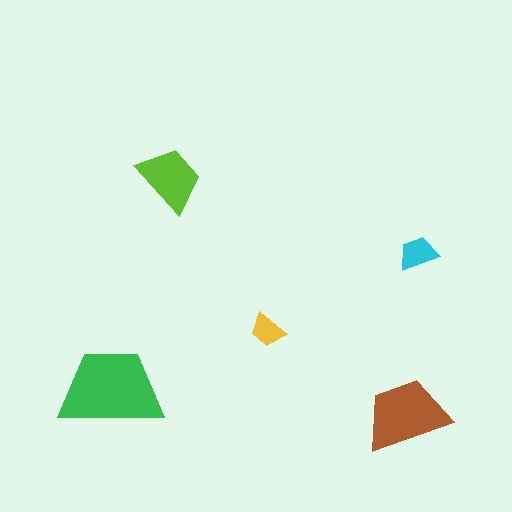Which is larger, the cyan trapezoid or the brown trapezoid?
The brown one.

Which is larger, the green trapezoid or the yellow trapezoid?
The green one.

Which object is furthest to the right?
The cyan trapezoid is rightmost.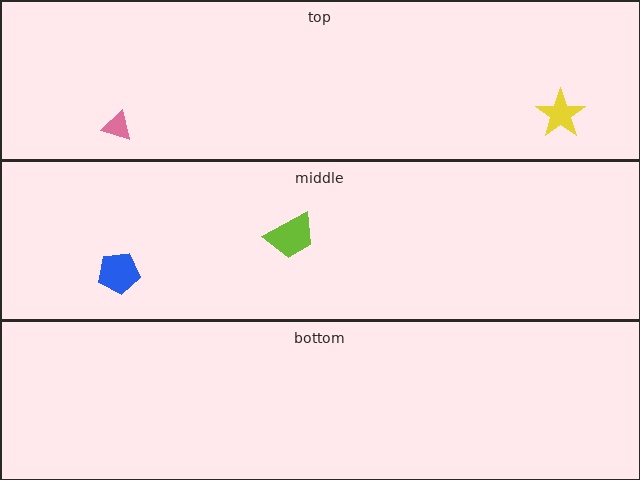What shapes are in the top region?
The yellow star, the pink triangle.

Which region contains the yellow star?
The top region.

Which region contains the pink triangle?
The top region.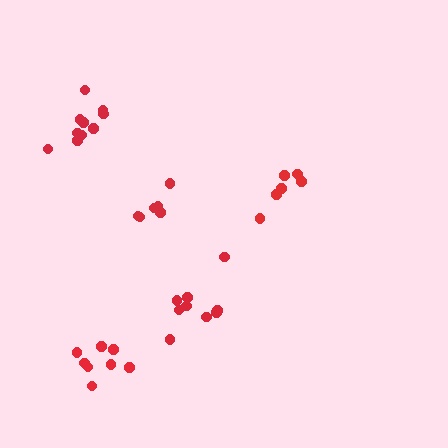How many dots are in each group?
Group 1: 9 dots, Group 2: 8 dots, Group 3: 6 dots, Group 4: 6 dots, Group 5: 10 dots (39 total).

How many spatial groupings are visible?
There are 5 spatial groupings.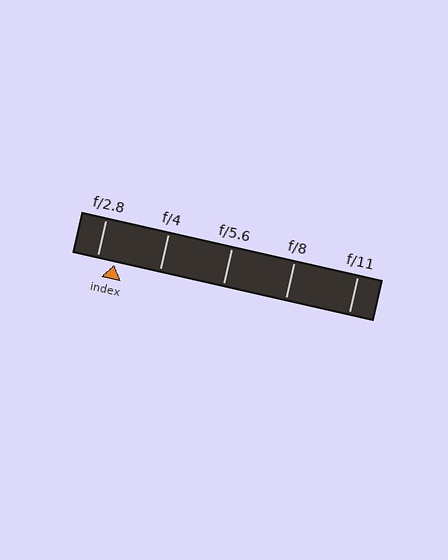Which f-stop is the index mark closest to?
The index mark is closest to f/2.8.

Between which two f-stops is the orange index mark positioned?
The index mark is between f/2.8 and f/4.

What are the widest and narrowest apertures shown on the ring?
The widest aperture shown is f/2.8 and the narrowest is f/11.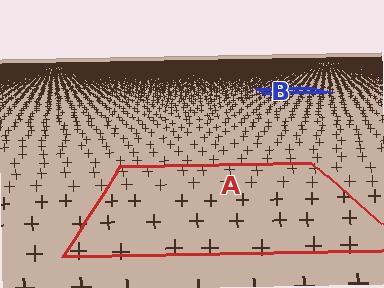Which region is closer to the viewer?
Region A is closer. The texture elements there are larger and more spread out.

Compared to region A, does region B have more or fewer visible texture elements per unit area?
Region B has more texture elements per unit area — they are packed more densely because it is farther away.